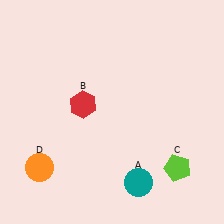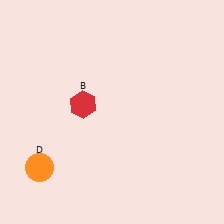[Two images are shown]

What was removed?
The teal circle (A), the lime pentagon (C) were removed in Image 2.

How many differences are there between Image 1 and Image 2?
There are 2 differences between the two images.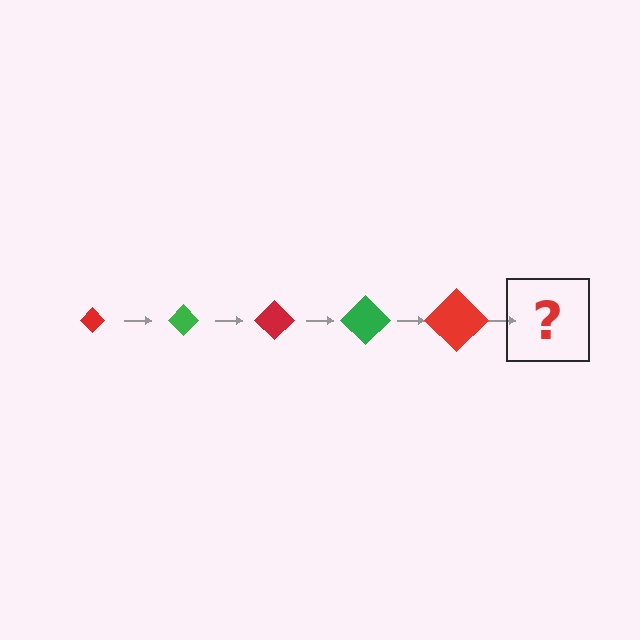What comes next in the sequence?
The next element should be a green diamond, larger than the previous one.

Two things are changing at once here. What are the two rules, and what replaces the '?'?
The two rules are that the diamond grows larger each step and the color cycles through red and green. The '?' should be a green diamond, larger than the previous one.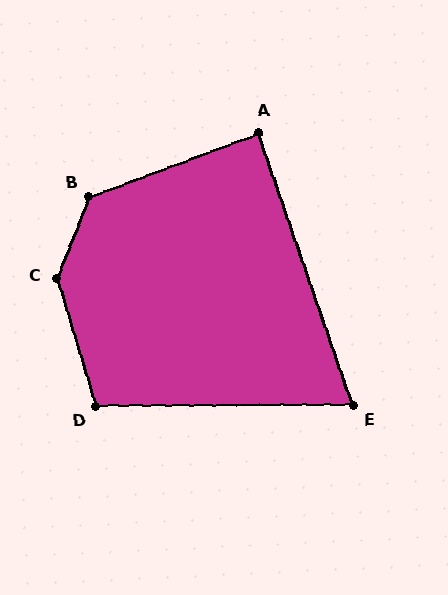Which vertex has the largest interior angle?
C, at approximately 141 degrees.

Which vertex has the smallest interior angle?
E, at approximately 71 degrees.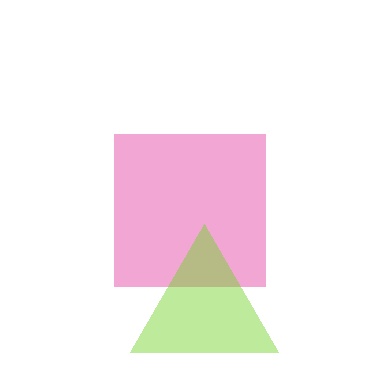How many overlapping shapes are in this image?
There are 2 overlapping shapes in the image.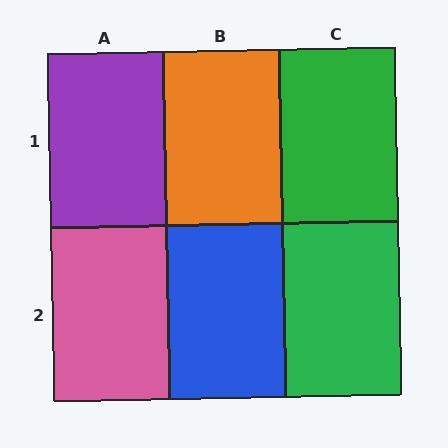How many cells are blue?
1 cell is blue.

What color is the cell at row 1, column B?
Orange.